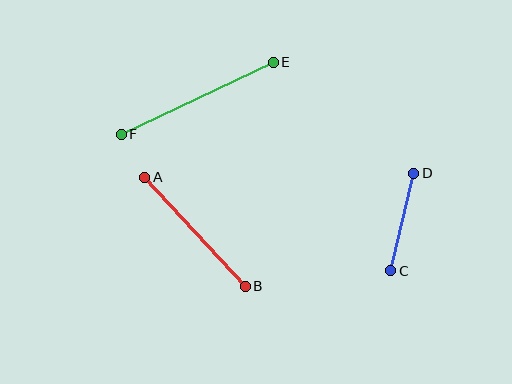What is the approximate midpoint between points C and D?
The midpoint is at approximately (402, 222) pixels.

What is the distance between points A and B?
The distance is approximately 148 pixels.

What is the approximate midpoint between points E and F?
The midpoint is at approximately (197, 98) pixels.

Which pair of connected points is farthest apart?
Points E and F are farthest apart.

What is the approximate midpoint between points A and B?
The midpoint is at approximately (195, 232) pixels.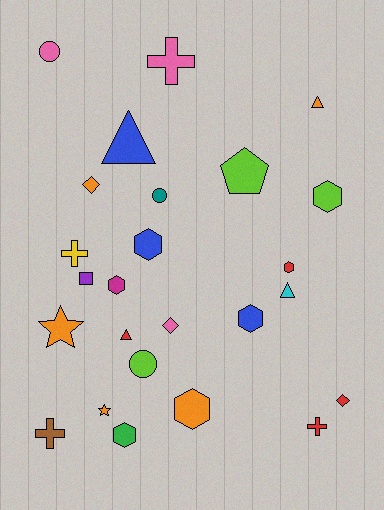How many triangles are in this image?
There are 4 triangles.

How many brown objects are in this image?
There is 1 brown object.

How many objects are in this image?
There are 25 objects.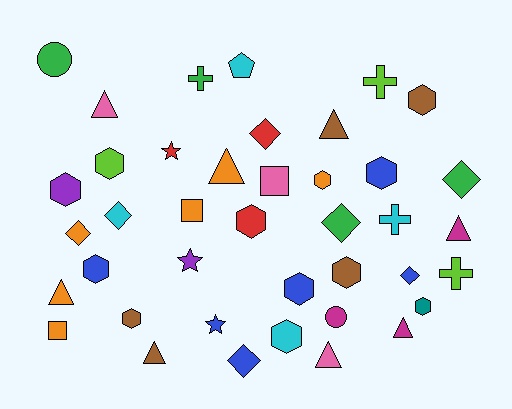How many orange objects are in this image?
There are 6 orange objects.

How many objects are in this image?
There are 40 objects.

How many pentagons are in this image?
There is 1 pentagon.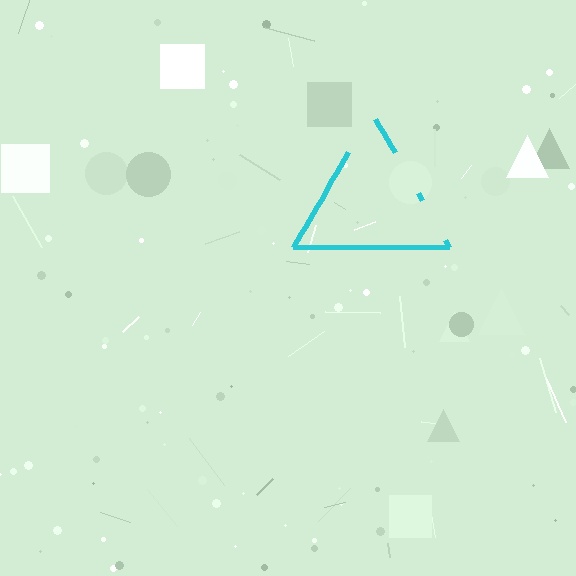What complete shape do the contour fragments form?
The contour fragments form a triangle.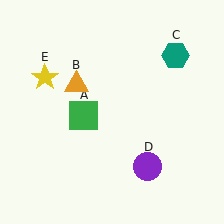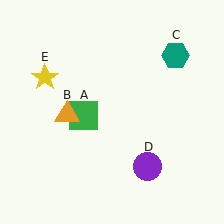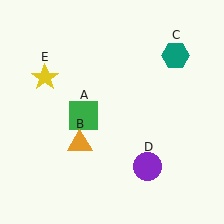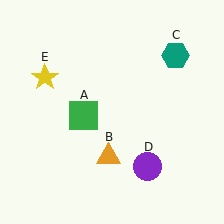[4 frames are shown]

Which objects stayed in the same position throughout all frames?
Green square (object A) and teal hexagon (object C) and purple circle (object D) and yellow star (object E) remained stationary.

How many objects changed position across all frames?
1 object changed position: orange triangle (object B).